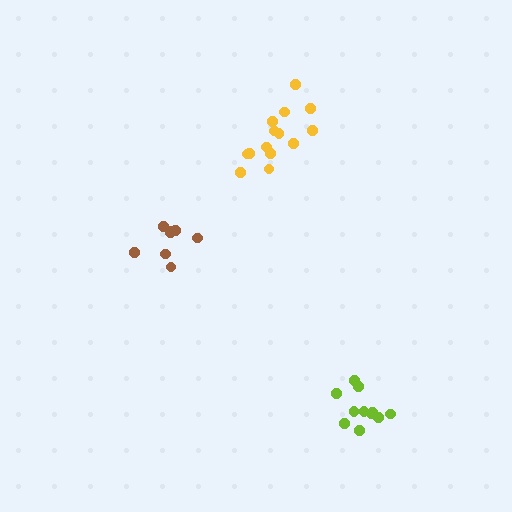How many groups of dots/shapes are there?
There are 3 groups.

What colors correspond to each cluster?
The clusters are colored: brown, yellow, lime.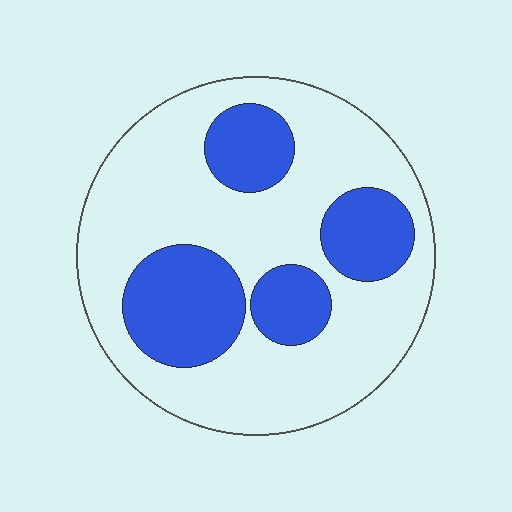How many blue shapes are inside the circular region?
4.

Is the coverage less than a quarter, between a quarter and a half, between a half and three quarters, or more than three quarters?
Between a quarter and a half.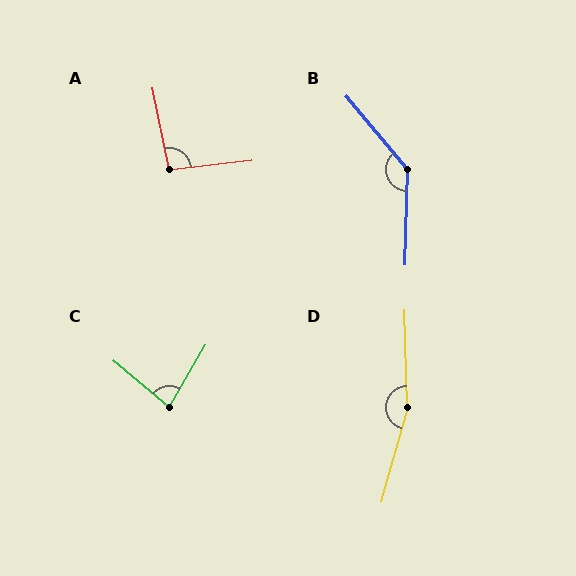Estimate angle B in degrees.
Approximately 139 degrees.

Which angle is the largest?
D, at approximately 163 degrees.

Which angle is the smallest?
C, at approximately 80 degrees.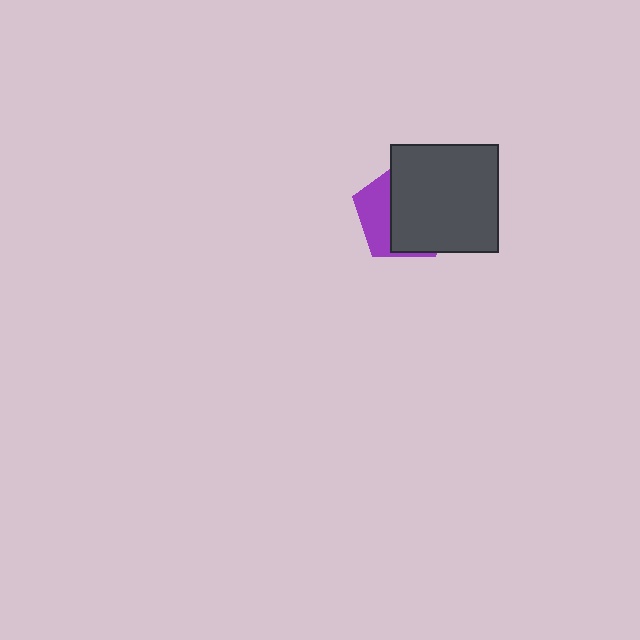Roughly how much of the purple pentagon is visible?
A small part of it is visible (roughly 34%).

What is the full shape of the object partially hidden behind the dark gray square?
The partially hidden object is a purple pentagon.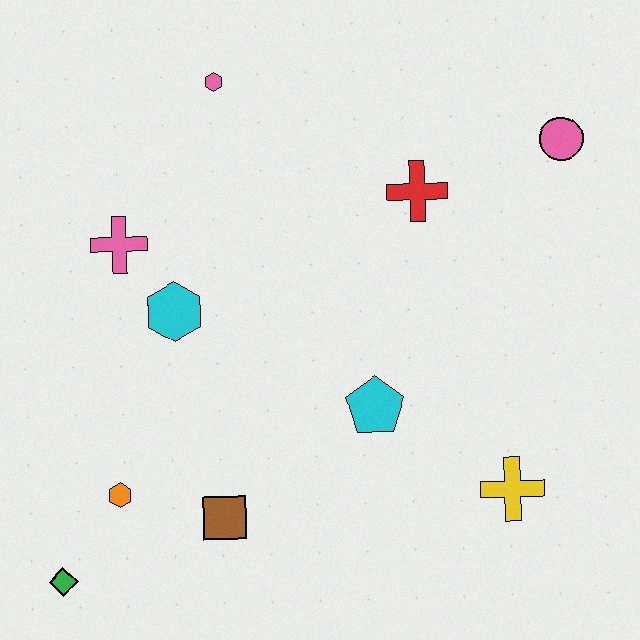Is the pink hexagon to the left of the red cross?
Yes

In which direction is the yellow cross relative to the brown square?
The yellow cross is to the right of the brown square.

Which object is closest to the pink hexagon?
The pink cross is closest to the pink hexagon.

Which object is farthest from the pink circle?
The green diamond is farthest from the pink circle.